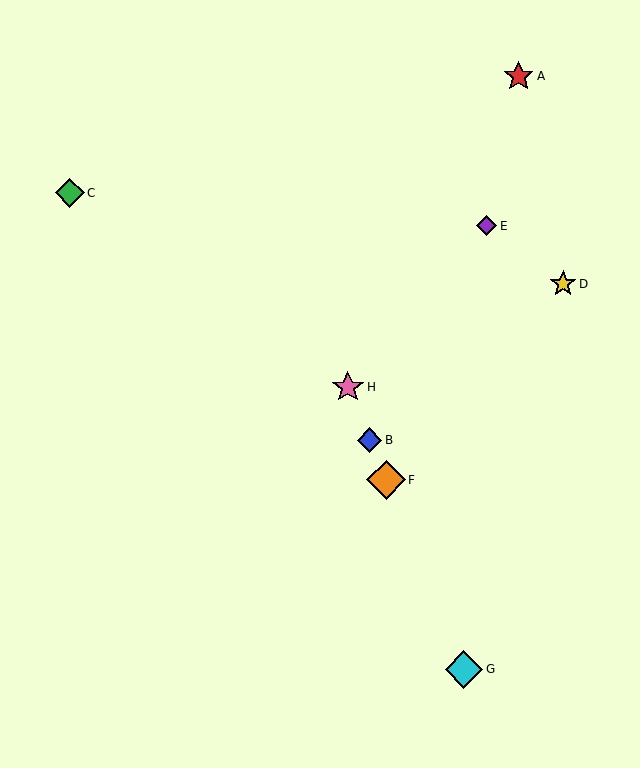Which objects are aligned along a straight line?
Objects B, F, G, H are aligned along a straight line.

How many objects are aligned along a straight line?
4 objects (B, F, G, H) are aligned along a straight line.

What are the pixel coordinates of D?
Object D is at (563, 284).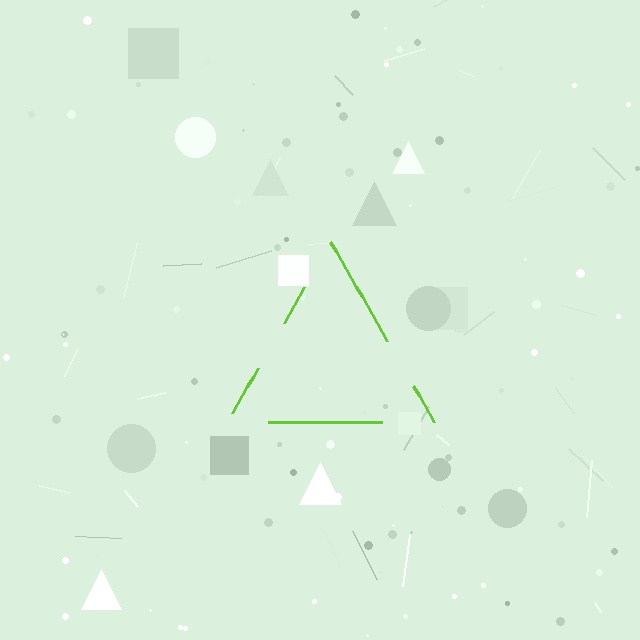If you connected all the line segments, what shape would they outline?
They would outline a triangle.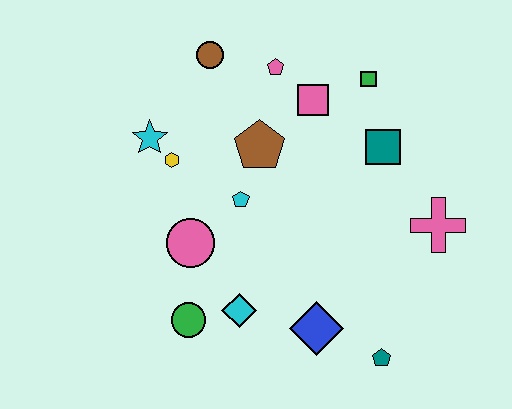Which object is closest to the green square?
The pink square is closest to the green square.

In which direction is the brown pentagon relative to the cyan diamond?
The brown pentagon is above the cyan diamond.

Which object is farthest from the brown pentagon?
The teal pentagon is farthest from the brown pentagon.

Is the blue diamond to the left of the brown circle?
No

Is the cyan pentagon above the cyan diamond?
Yes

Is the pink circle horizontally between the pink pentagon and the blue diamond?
No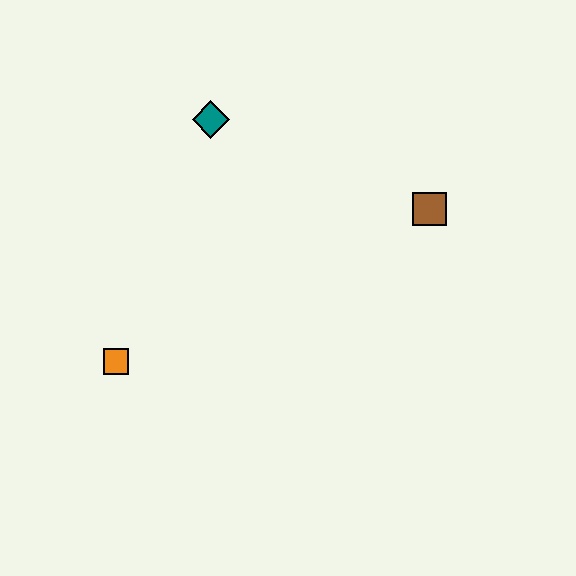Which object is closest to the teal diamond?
The brown square is closest to the teal diamond.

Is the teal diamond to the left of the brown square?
Yes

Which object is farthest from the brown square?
The orange square is farthest from the brown square.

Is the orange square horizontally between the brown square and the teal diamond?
No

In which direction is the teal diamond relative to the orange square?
The teal diamond is above the orange square.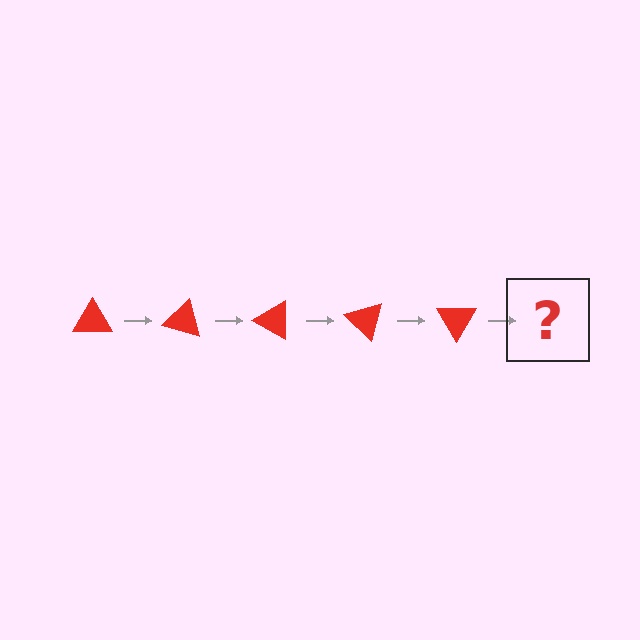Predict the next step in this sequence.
The next step is a red triangle rotated 75 degrees.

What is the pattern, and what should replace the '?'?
The pattern is that the triangle rotates 15 degrees each step. The '?' should be a red triangle rotated 75 degrees.